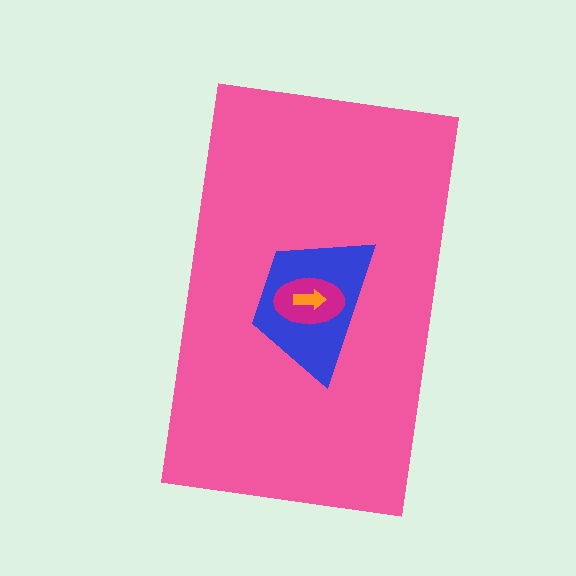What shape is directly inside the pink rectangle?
The blue trapezoid.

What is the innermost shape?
The orange arrow.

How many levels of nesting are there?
4.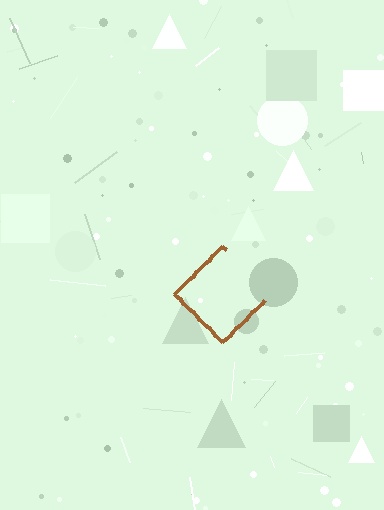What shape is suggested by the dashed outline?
The dashed outline suggests a diamond.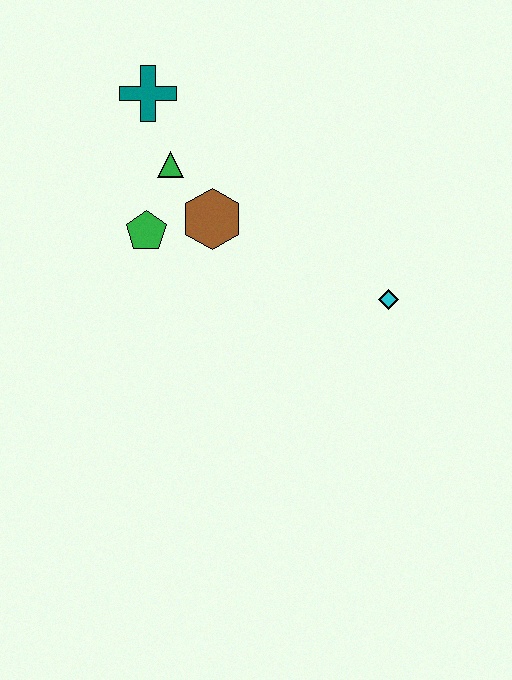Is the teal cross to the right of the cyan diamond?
No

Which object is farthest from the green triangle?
The cyan diamond is farthest from the green triangle.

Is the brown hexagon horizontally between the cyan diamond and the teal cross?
Yes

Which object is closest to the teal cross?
The green triangle is closest to the teal cross.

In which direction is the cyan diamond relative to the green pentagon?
The cyan diamond is to the right of the green pentagon.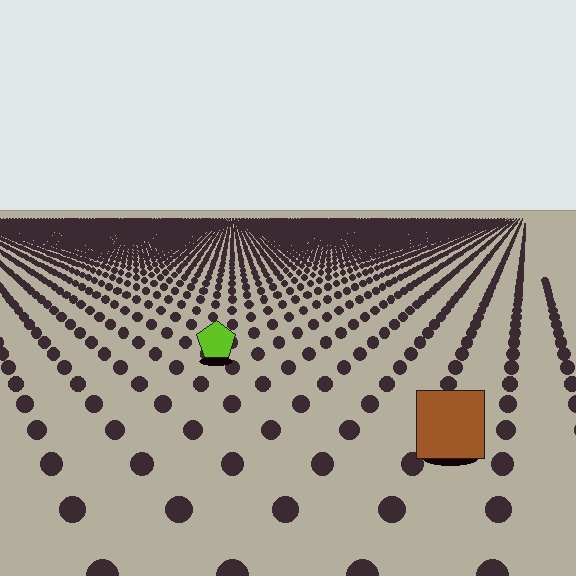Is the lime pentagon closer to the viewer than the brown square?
No. The brown square is closer — you can tell from the texture gradient: the ground texture is coarser near it.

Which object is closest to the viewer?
The brown square is closest. The texture marks near it are larger and more spread out.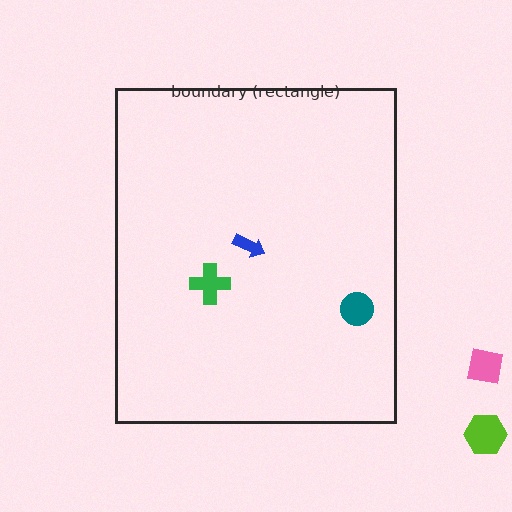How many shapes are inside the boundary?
3 inside, 2 outside.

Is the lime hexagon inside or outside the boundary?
Outside.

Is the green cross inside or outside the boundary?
Inside.